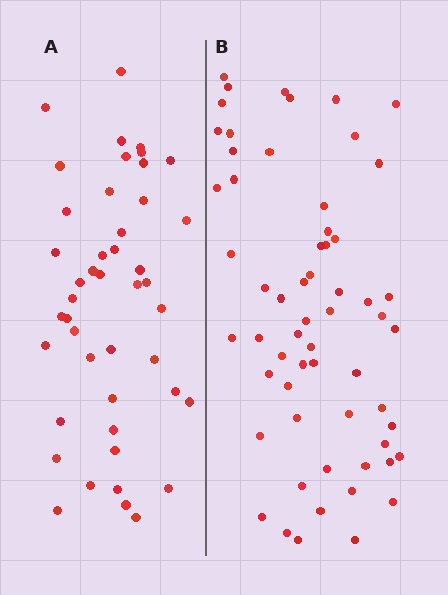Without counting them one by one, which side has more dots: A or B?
Region B (the right region) has more dots.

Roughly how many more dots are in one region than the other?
Region B has approximately 15 more dots than region A.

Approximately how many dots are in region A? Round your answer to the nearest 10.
About 40 dots. (The exact count is 45, which rounds to 40.)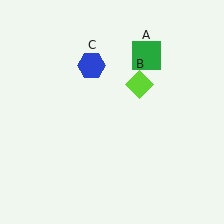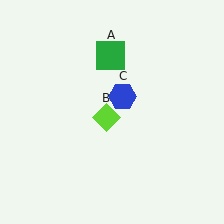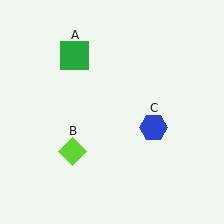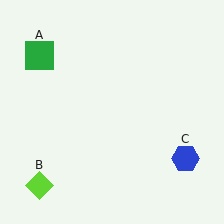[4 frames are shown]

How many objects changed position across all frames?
3 objects changed position: green square (object A), lime diamond (object B), blue hexagon (object C).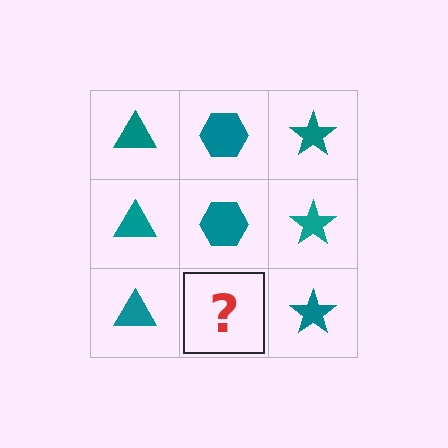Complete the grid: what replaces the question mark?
The question mark should be replaced with a teal hexagon.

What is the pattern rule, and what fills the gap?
The rule is that each column has a consistent shape. The gap should be filled with a teal hexagon.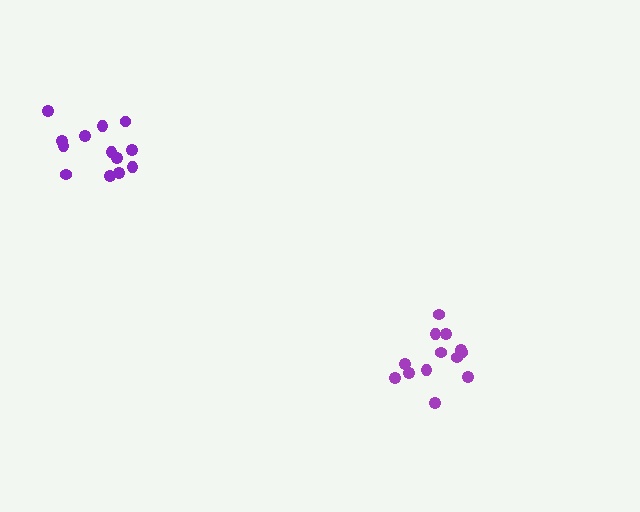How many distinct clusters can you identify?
There are 2 distinct clusters.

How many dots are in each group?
Group 1: 13 dots, Group 2: 13 dots (26 total).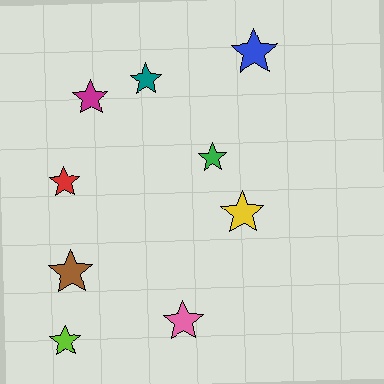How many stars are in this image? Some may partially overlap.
There are 9 stars.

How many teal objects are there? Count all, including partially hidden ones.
There is 1 teal object.